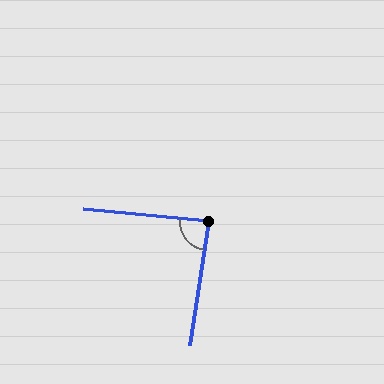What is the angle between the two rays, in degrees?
Approximately 87 degrees.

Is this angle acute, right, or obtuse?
It is approximately a right angle.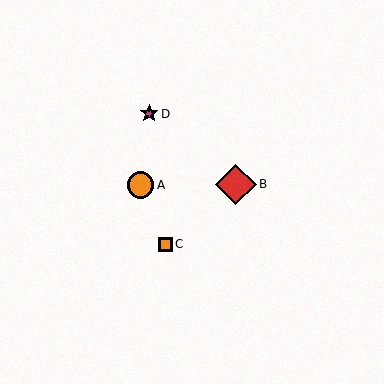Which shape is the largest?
The red diamond (labeled B) is the largest.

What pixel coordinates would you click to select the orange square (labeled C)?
Click at (165, 244) to select the orange square C.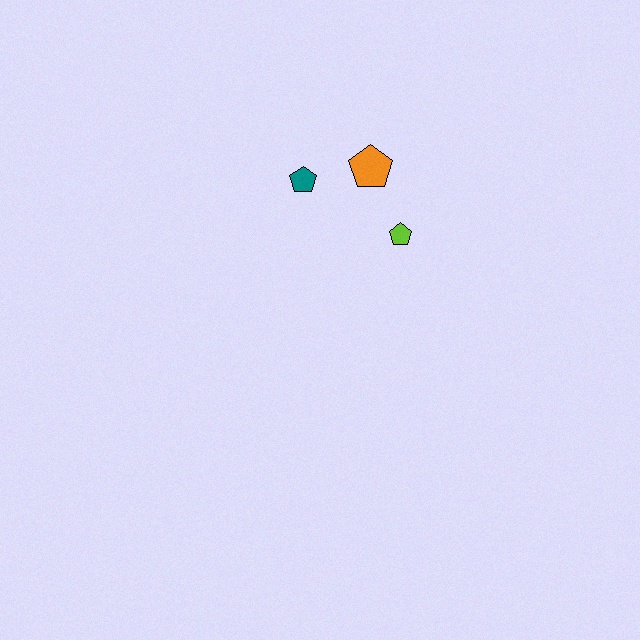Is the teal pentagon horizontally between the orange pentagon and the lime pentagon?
No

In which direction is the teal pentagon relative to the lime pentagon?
The teal pentagon is to the left of the lime pentagon.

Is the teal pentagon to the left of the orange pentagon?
Yes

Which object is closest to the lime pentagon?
The orange pentagon is closest to the lime pentagon.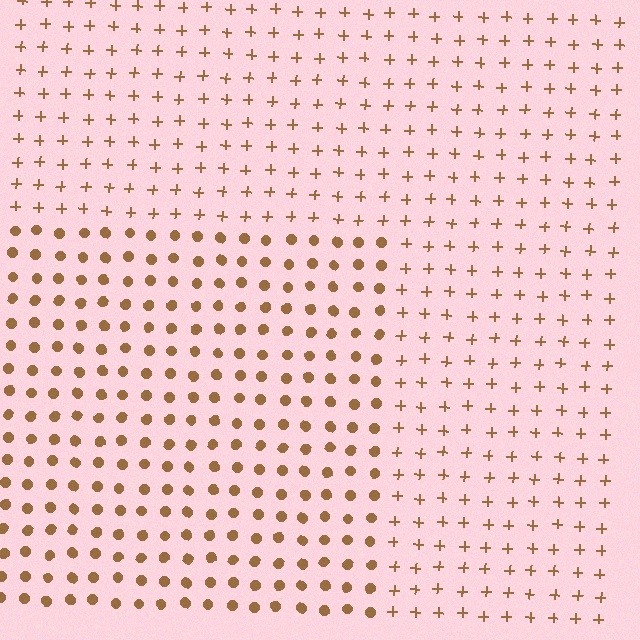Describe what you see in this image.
The image is filled with small brown elements arranged in a uniform grid. A rectangle-shaped region contains circles, while the surrounding area contains plus signs. The boundary is defined purely by the change in element shape.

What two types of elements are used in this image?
The image uses circles inside the rectangle region and plus signs outside it.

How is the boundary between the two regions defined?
The boundary is defined by a change in element shape: circles inside vs. plus signs outside. All elements share the same color and spacing.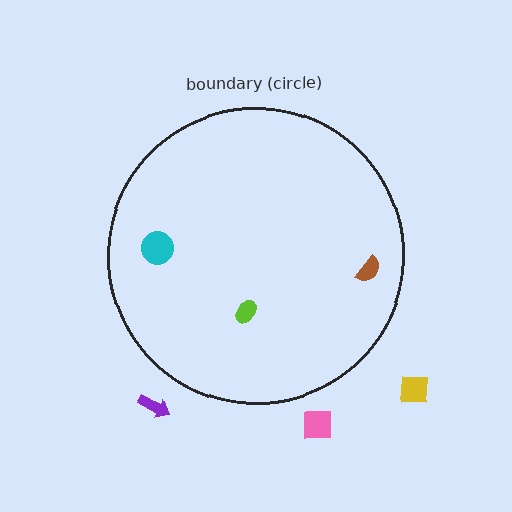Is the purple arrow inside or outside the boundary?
Outside.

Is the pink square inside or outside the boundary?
Outside.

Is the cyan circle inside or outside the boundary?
Inside.